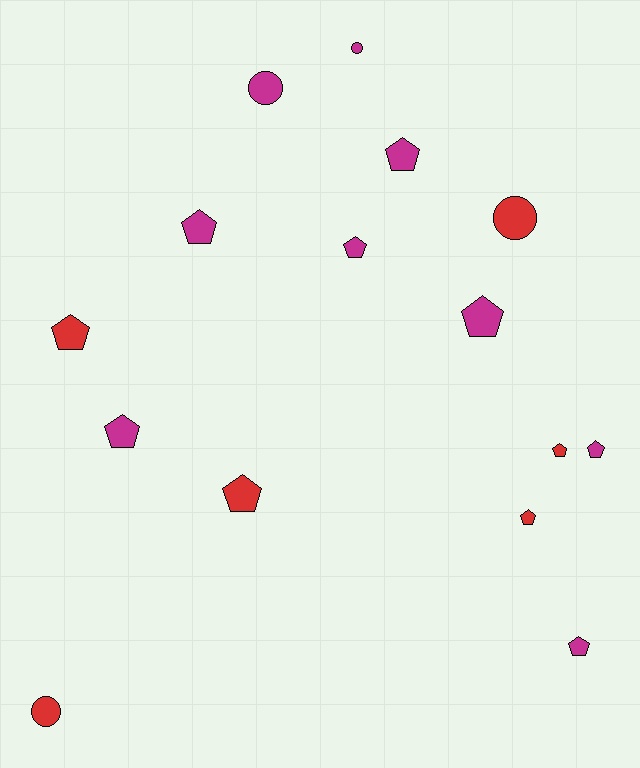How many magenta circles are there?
There are 2 magenta circles.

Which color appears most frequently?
Magenta, with 9 objects.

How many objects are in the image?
There are 15 objects.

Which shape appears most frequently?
Pentagon, with 11 objects.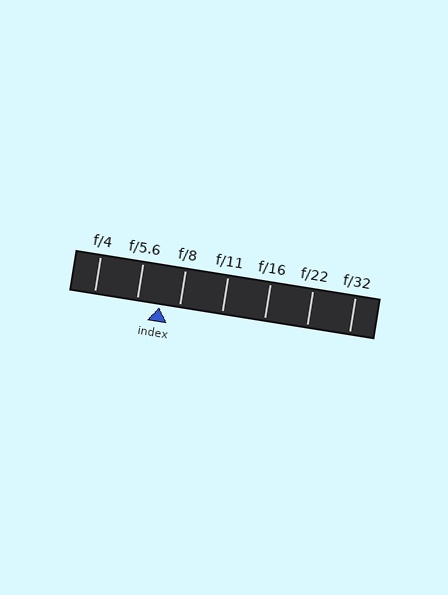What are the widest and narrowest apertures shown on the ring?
The widest aperture shown is f/4 and the narrowest is f/32.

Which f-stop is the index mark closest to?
The index mark is closest to f/8.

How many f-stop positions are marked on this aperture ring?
There are 7 f-stop positions marked.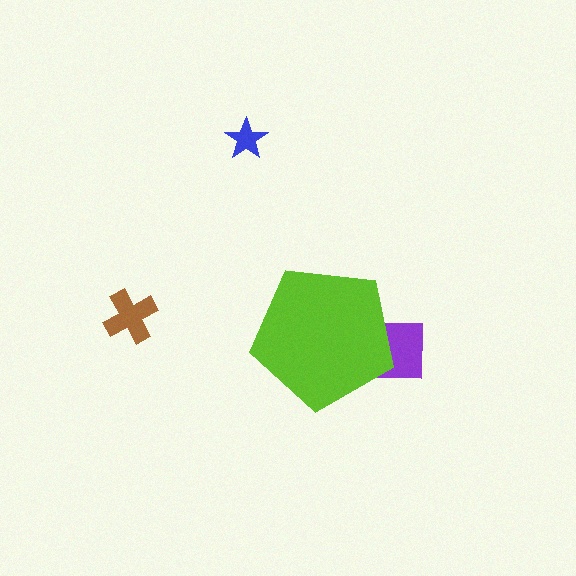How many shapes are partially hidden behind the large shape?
1 shape is partially hidden.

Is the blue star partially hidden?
No, the blue star is fully visible.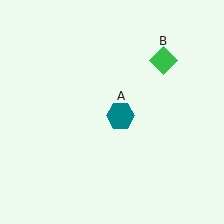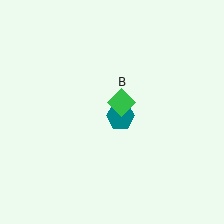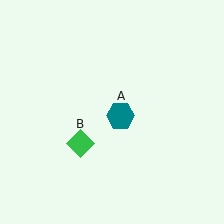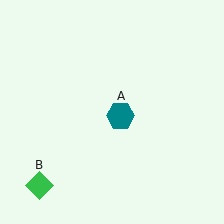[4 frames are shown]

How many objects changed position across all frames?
1 object changed position: green diamond (object B).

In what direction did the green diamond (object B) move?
The green diamond (object B) moved down and to the left.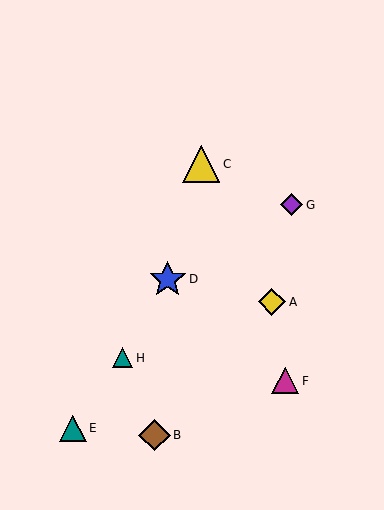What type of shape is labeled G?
Shape G is a purple diamond.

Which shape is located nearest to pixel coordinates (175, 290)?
The blue star (labeled D) at (168, 279) is nearest to that location.